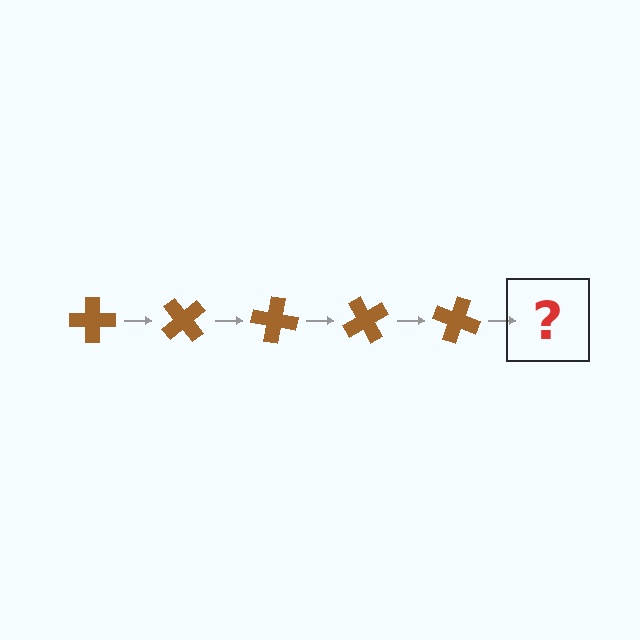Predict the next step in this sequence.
The next step is a brown cross rotated 250 degrees.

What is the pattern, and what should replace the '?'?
The pattern is that the cross rotates 50 degrees each step. The '?' should be a brown cross rotated 250 degrees.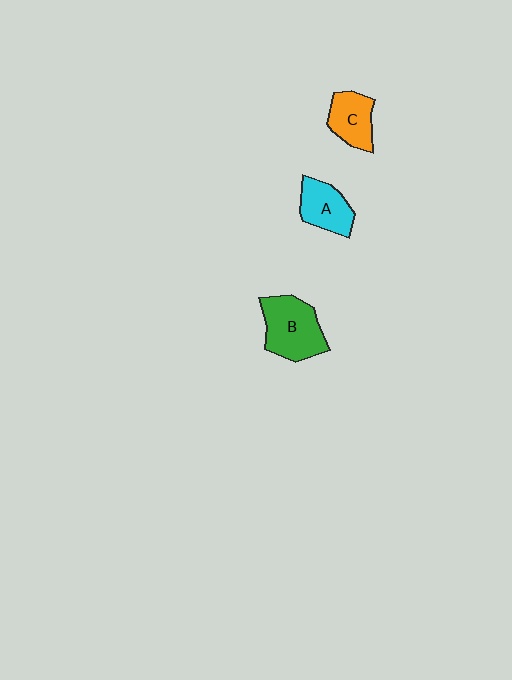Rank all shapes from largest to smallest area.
From largest to smallest: B (green), A (cyan), C (orange).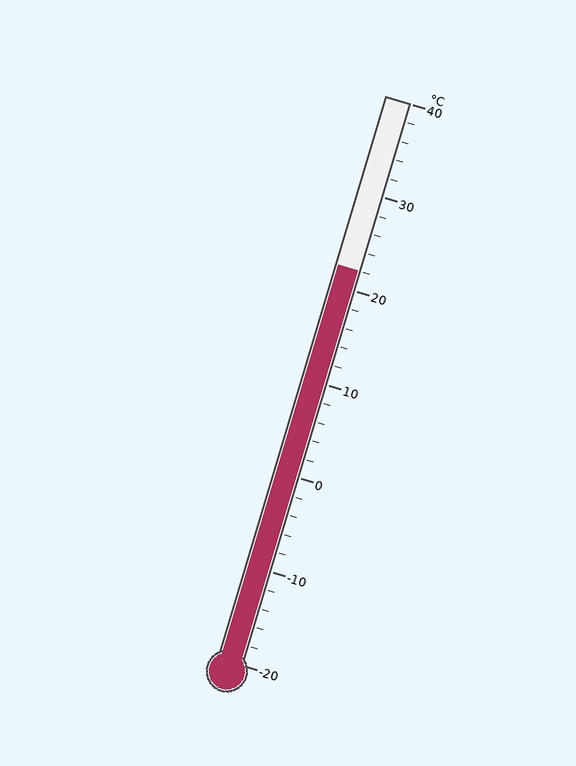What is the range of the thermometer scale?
The thermometer scale ranges from -20°C to 40°C.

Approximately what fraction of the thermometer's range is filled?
The thermometer is filled to approximately 70% of its range.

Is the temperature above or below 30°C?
The temperature is below 30°C.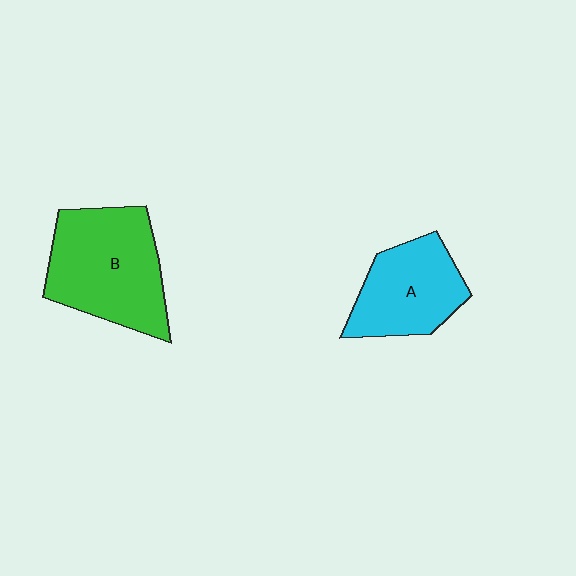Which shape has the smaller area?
Shape A (cyan).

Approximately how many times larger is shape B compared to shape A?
Approximately 1.4 times.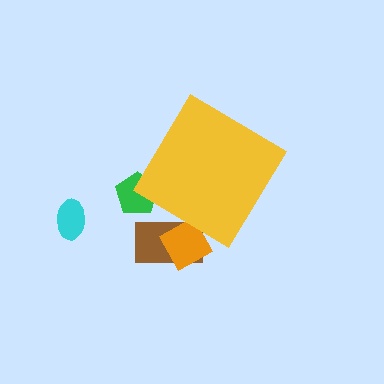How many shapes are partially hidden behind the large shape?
3 shapes are partially hidden.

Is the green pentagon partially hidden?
Yes, the green pentagon is partially hidden behind the yellow diamond.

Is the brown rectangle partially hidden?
Yes, the brown rectangle is partially hidden behind the yellow diamond.